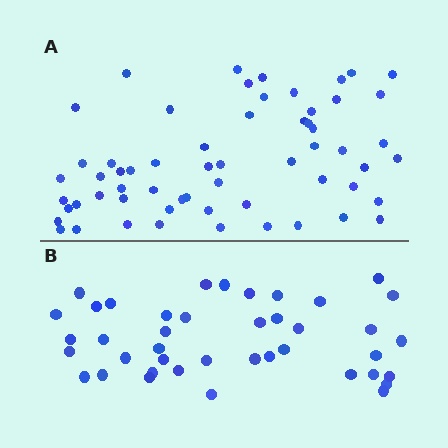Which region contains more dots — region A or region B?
Region A (the top region) has more dots.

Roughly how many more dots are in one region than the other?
Region A has approximately 20 more dots than region B.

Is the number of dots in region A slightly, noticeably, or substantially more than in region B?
Region A has substantially more. The ratio is roughly 1.5 to 1.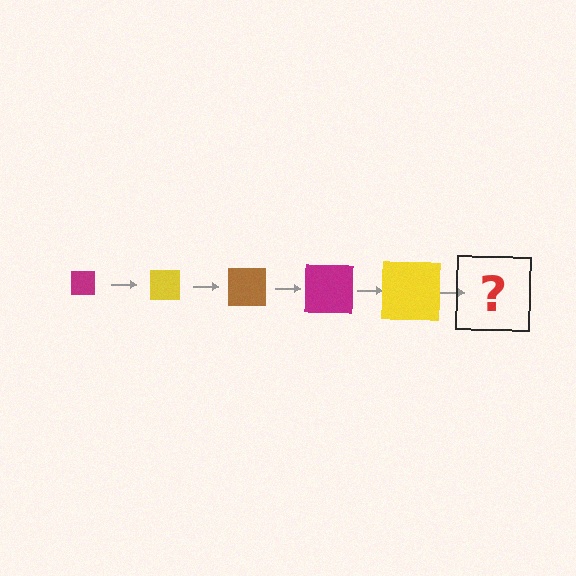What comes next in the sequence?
The next element should be a brown square, larger than the previous one.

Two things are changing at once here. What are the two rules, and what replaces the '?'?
The two rules are that the square grows larger each step and the color cycles through magenta, yellow, and brown. The '?' should be a brown square, larger than the previous one.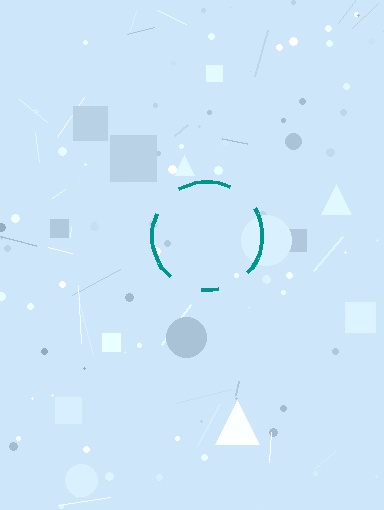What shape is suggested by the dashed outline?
The dashed outline suggests a circle.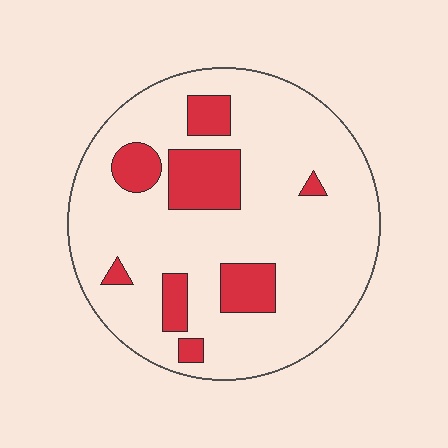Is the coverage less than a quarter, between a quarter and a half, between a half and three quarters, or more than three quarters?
Less than a quarter.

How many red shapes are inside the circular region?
8.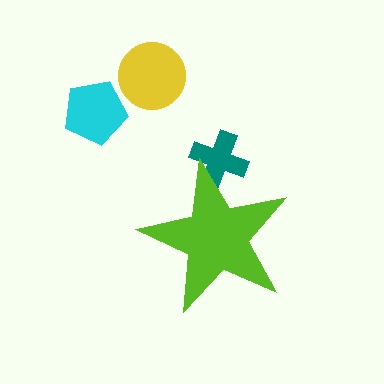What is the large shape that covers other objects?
A lime star.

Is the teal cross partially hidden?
Yes, the teal cross is partially hidden behind the lime star.